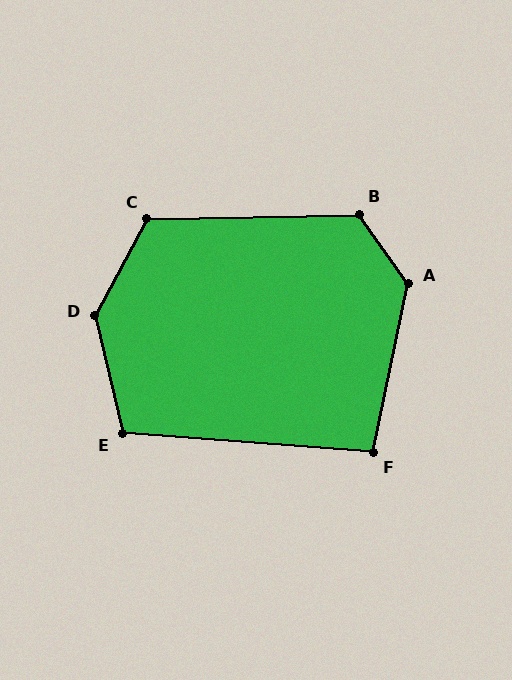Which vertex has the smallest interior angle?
F, at approximately 97 degrees.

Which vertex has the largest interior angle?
D, at approximately 139 degrees.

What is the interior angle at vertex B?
Approximately 124 degrees (obtuse).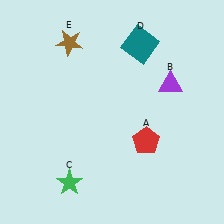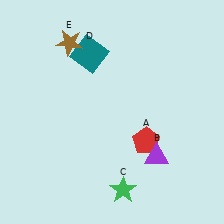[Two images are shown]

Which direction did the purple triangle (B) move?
The purple triangle (B) moved down.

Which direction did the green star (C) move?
The green star (C) moved right.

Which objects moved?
The objects that moved are: the purple triangle (B), the green star (C), the teal square (D).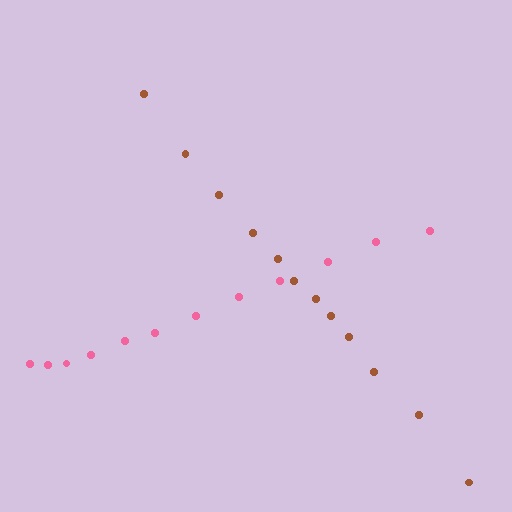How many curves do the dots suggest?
There are 2 distinct paths.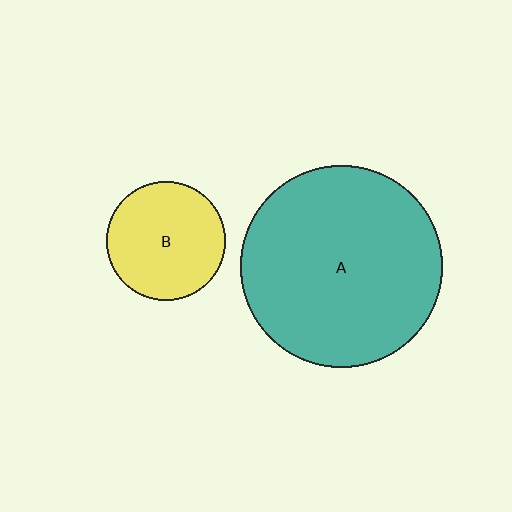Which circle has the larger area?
Circle A (teal).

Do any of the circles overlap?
No, none of the circles overlap.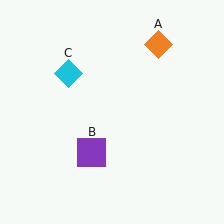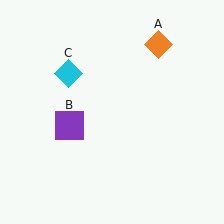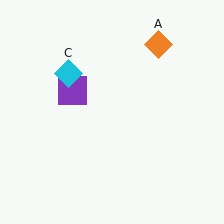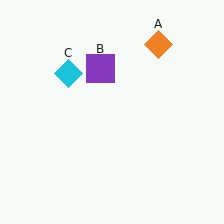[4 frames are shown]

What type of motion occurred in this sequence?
The purple square (object B) rotated clockwise around the center of the scene.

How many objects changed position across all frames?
1 object changed position: purple square (object B).